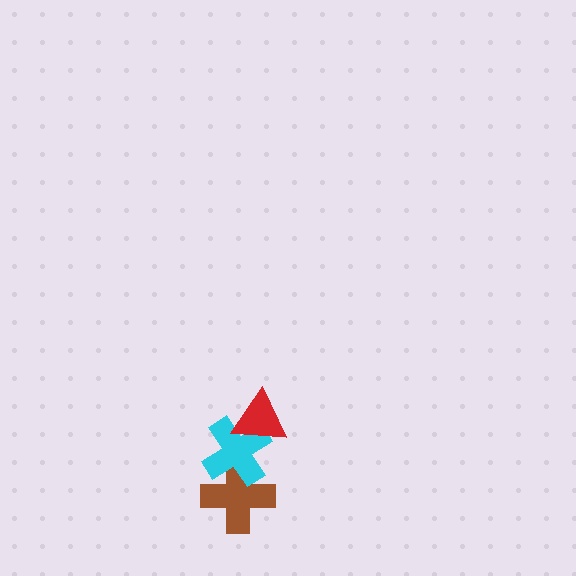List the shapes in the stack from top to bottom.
From top to bottom: the red triangle, the cyan cross, the brown cross.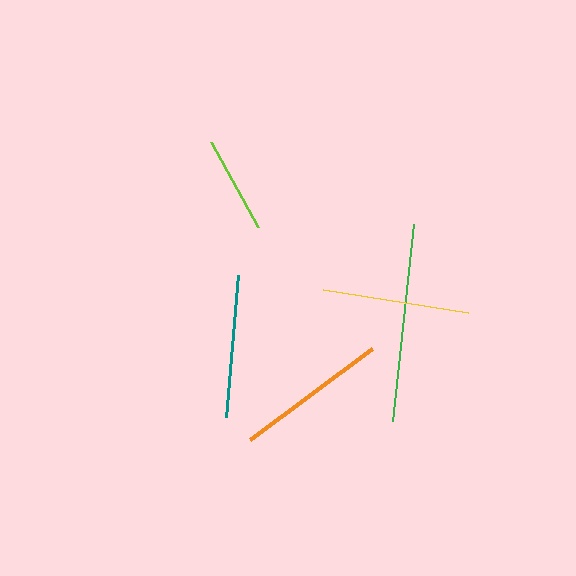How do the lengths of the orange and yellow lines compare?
The orange and yellow lines are approximately the same length.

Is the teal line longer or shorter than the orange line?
The orange line is longer than the teal line.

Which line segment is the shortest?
The lime line is the shortest at approximately 97 pixels.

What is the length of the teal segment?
The teal segment is approximately 143 pixels long.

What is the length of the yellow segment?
The yellow segment is approximately 147 pixels long.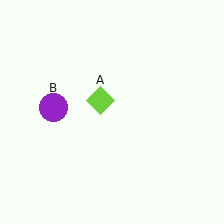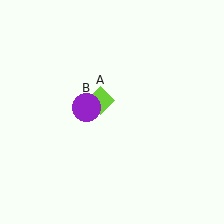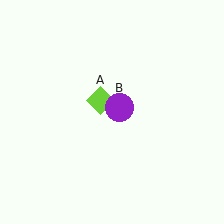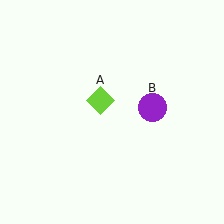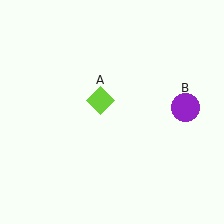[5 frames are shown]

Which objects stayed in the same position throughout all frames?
Lime diamond (object A) remained stationary.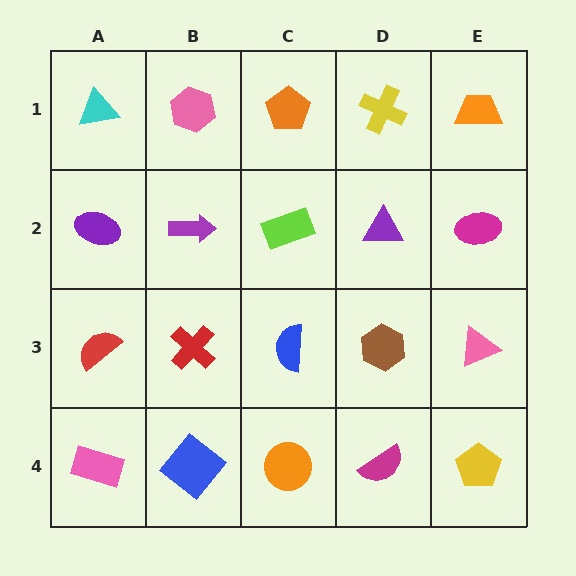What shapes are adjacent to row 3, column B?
A purple arrow (row 2, column B), a blue diamond (row 4, column B), a red semicircle (row 3, column A), a blue semicircle (row 3, column C).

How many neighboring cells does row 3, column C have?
4.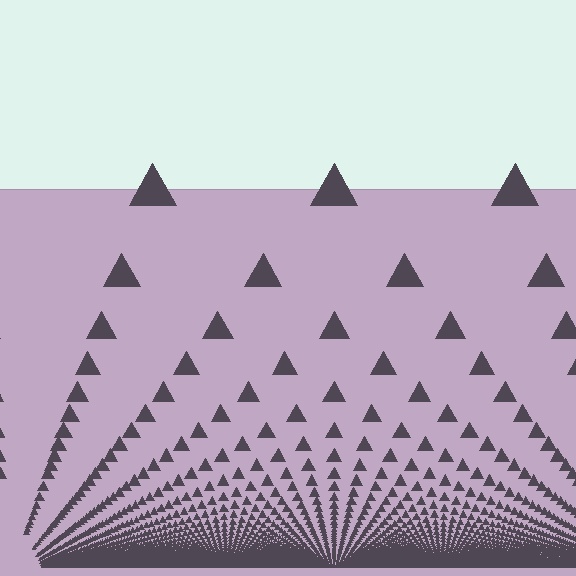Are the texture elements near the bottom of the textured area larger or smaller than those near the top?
Smaller. The gradient is inverted — elements near the bottom are smaller and denser.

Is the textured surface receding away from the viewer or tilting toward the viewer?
The surface appears to tilt toward the viewer. Texture elements get larger and sparser toward the top.